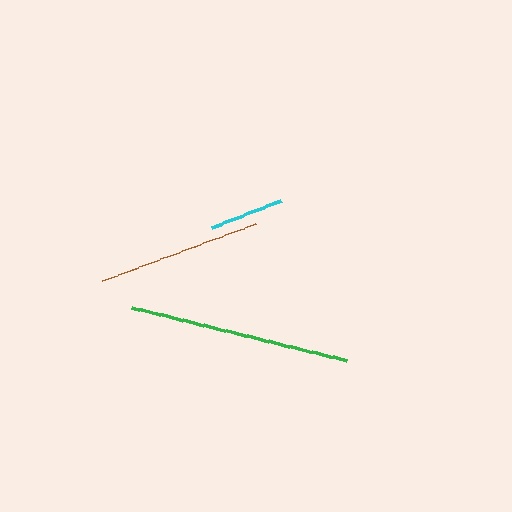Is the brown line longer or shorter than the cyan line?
The brown line is longer than the cyan line.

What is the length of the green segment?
The green segment is approximately 222 pixels long.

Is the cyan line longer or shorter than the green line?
The green line is longer than the cyan line.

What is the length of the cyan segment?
The cyan segment is approximately 75 pixels long.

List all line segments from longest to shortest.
From longest to shortest: green, brown, cyan.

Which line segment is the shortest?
The cyan line is the shortest at approximately 75 pixels.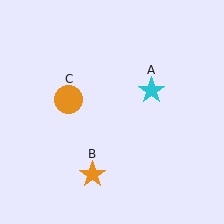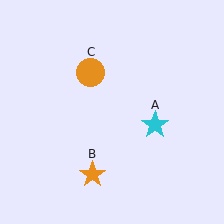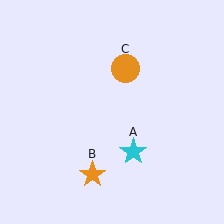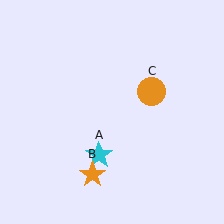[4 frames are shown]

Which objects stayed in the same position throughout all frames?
Orange star (object B) remained stationary.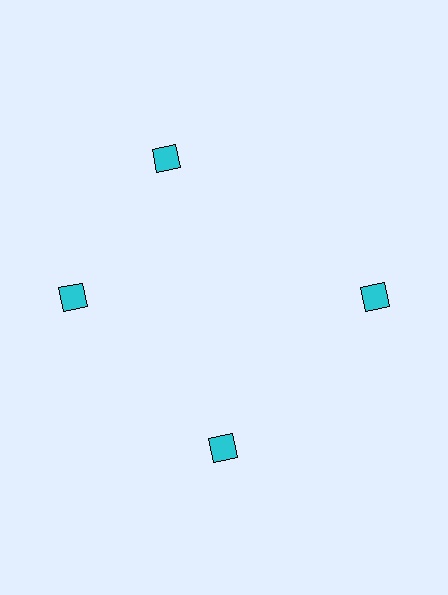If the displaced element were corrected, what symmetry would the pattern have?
It would have 4-fold rotational symmetry — the pattern would map onto itself every 90 degrees.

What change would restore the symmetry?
The symmetry would be restored by rotating it back into even spacing with its neighbors so that all 4 diamonds sit at equal angles and equal distance from the center.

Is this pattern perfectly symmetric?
No. The 4 cyan diamonds are arranged in a ring, but one element near the 12 o'clock position is rotated out of alignment along the ring, breaking the 4-fold rotational symmetry.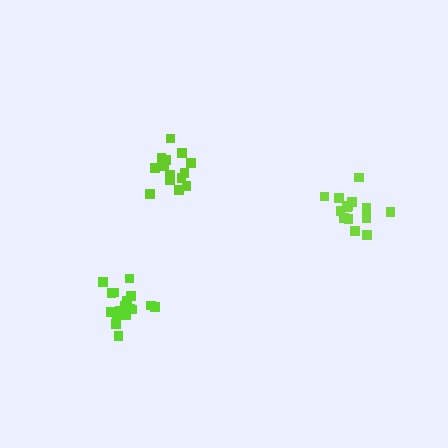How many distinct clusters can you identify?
There are 3 distinct clusters.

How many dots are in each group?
Group 1: 14 dots, Group 2: 15 dots, Group 3: 17 dots (46 total).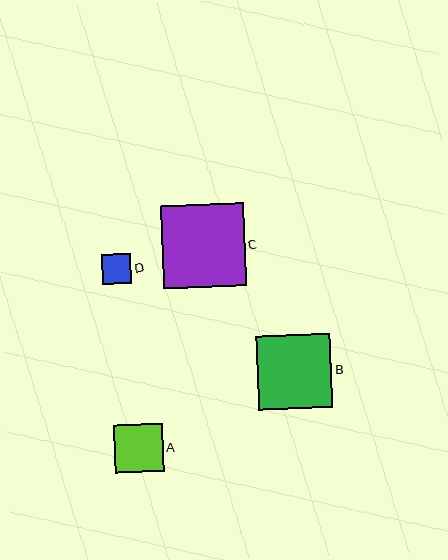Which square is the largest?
Square C is the largest with a size of approximately 83 pixels.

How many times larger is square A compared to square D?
Square A is approximately 1.6 times the size of square D.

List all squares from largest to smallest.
From largest to smallest: C, B, A, D.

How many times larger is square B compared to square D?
Square B is approximately 2.5 times the size of square D.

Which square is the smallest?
Square D is the smallest with a size of approximately 30 pixels.